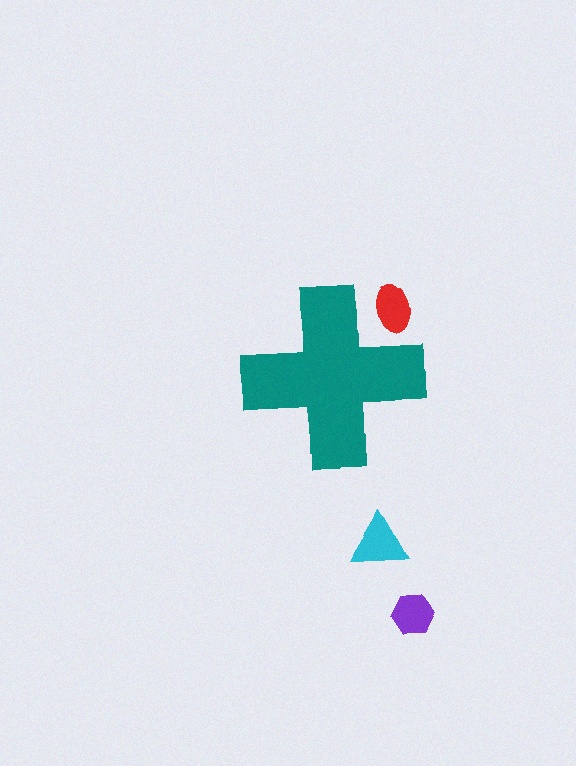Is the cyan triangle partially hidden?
No, the cyan triangle is fully visible.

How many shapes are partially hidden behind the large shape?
1 shape is partially hidden.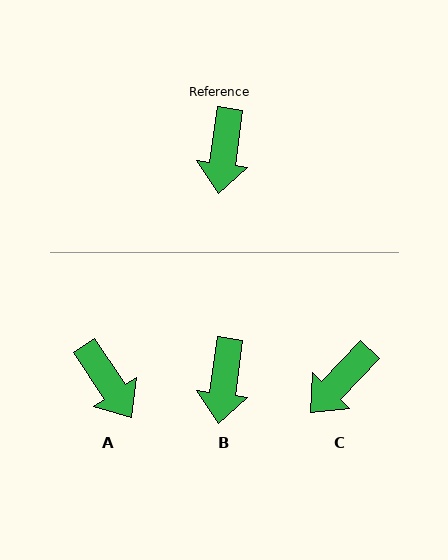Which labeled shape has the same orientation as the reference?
B.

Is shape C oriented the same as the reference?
No, it is off by about 36 degrees.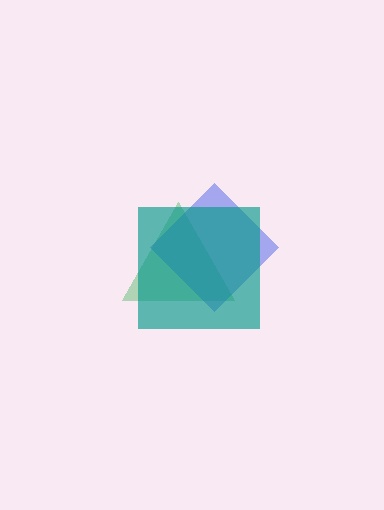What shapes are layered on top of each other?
The layered shapes are: a green triangle, a blue diamond, a teal square.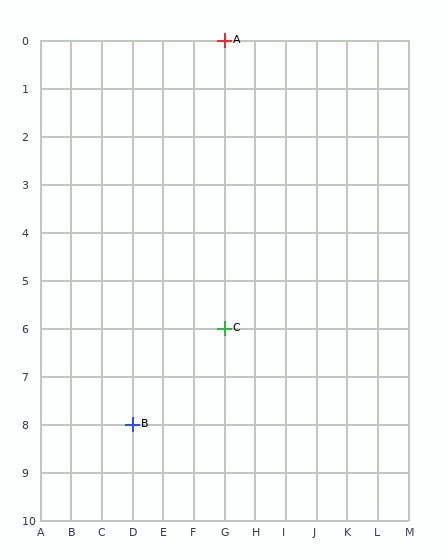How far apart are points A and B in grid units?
Points A and B are 3 columns and 8 rows apart (about 8.5 grid units diagonally).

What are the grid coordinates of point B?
Point B is at grid coordinates (D, 8).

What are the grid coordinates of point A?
Point A is at grid coordinates (G, 0).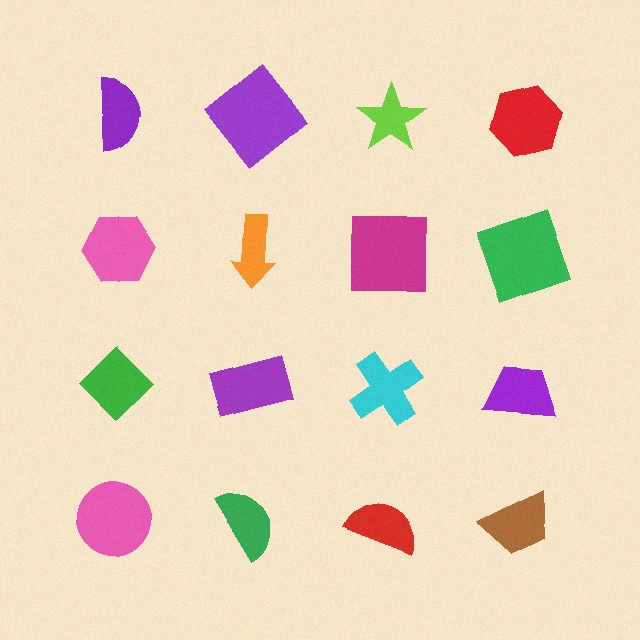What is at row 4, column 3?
A red semicircle.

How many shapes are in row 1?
4 shapes.